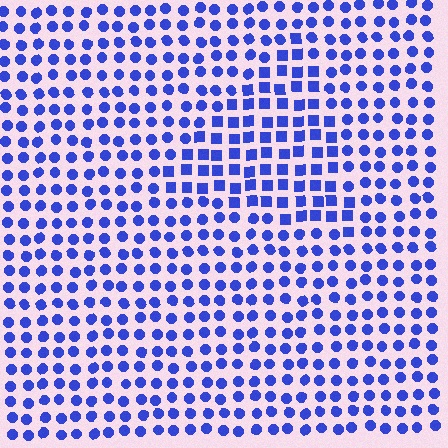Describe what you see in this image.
The image is filled with small blue elements arranged in a uniform grid. A triangle-shaped region contains squares, while the surrounding area contains circles. The boundary is defined purely by the change in element shape.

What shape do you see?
I see a triangle.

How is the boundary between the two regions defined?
The boundary is defined by a change in element shape: squares inside vs. circles outside. All elements share the same color and spacing.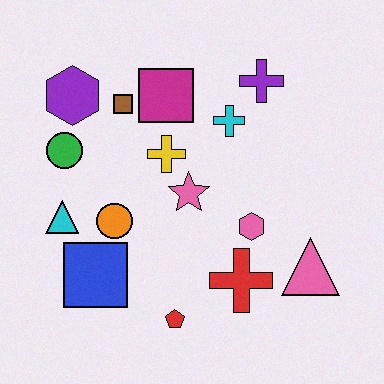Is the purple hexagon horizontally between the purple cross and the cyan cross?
No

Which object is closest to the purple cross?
The cyan cross is closest to the purple cross.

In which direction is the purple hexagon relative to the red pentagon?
The purple hexagon is above the red pentagon.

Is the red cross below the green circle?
Yes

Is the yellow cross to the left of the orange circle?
No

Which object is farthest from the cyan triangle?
The pink triangle is farthest from the cyan triangle.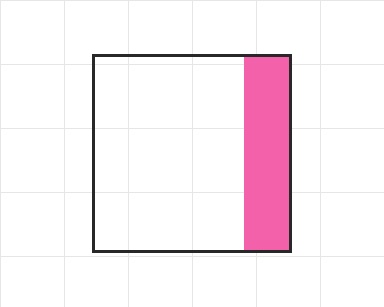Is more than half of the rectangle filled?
No.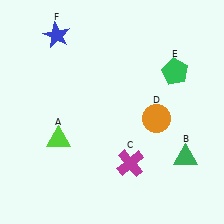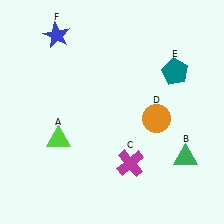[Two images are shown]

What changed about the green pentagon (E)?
In Image 1, E is green. In Image 2, it changed to teal.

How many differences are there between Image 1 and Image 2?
There is 1 difference between the two images.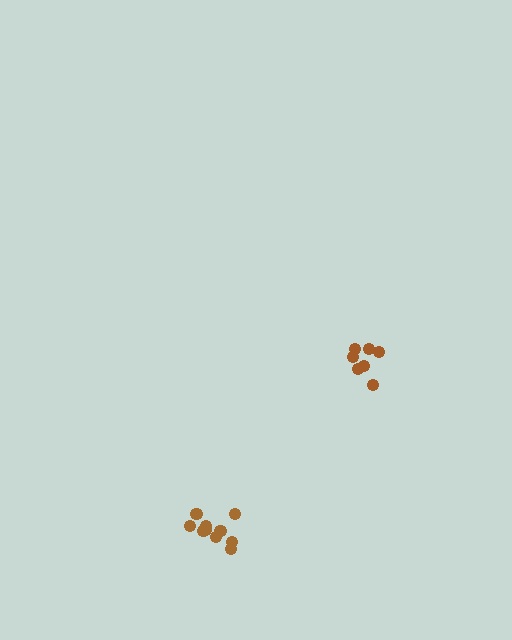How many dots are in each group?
Group 1: 10 dots, Group 2: 7 dots (17 total).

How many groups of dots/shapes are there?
There are 2 groups.